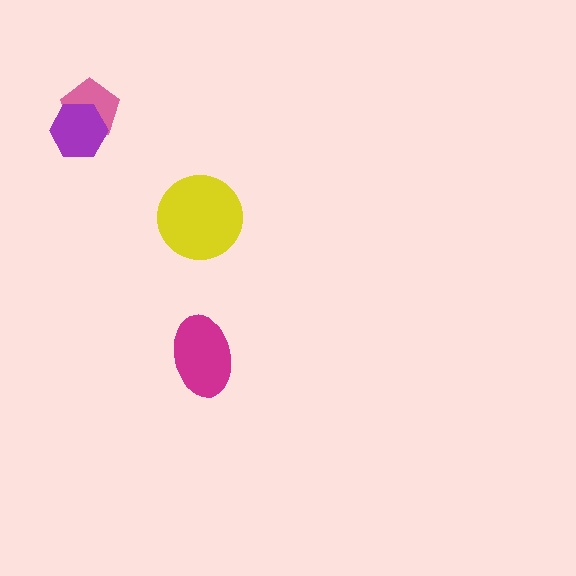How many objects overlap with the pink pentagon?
1 object overlaps with the pink pentagon.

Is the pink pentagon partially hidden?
Yes, it is partially covered by another shape.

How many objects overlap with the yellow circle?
0 objects overlap with the yellow circle.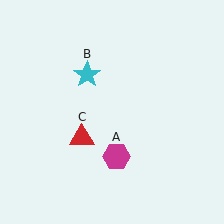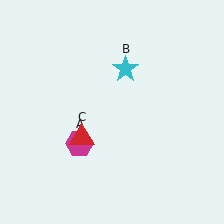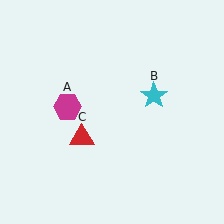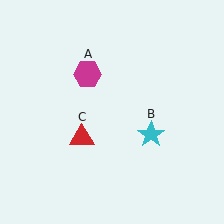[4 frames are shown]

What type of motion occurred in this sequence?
The magenta hexagon (object A), cyan star (object B) rotated clockwise around the center of the scene.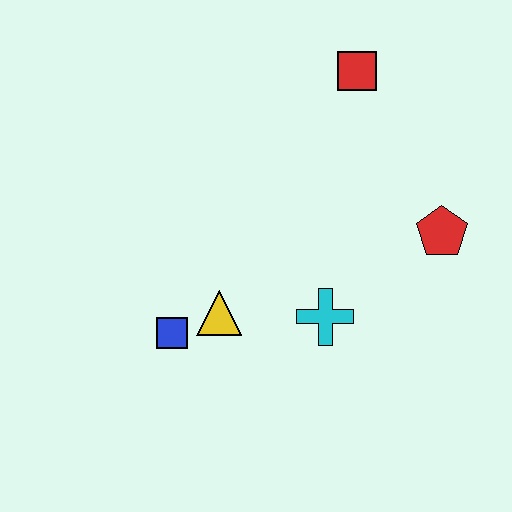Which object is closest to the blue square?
The yellow triangle is closest to the blue square.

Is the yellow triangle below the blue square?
No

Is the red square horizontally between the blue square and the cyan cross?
No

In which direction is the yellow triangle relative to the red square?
The yellow triangle is below the red square.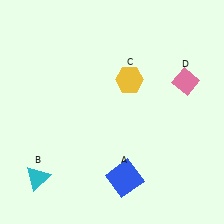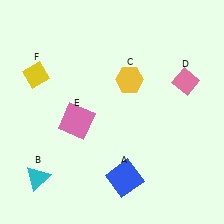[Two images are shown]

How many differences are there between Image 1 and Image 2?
There are 2 differences between the two images.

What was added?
A pink square (E), a yellow diamond (F) were added in Image 2.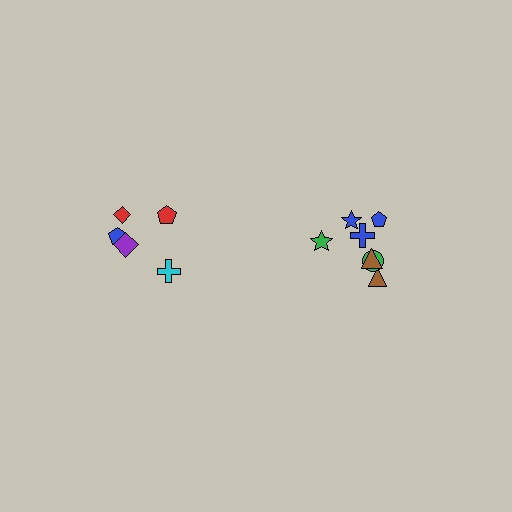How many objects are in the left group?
There are 5 objects.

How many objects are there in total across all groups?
There are 12 objects.